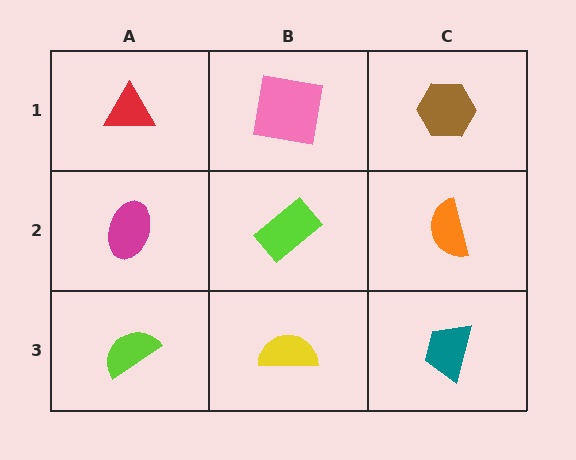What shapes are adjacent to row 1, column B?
A lime rectangle (row 2, column B), a red triangle (row 1, column A), a brown hexagon (row 1, column C).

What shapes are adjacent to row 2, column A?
A red triangle (row 1, column A), a lime semicircle (row 3, column A), a lime rectangle (row 2, column B).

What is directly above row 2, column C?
A brown hexagon.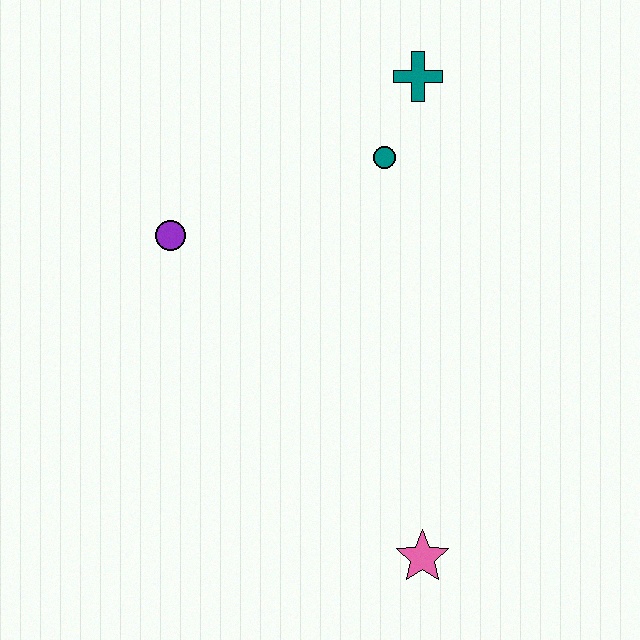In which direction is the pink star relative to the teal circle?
The pink star is below the teal circle.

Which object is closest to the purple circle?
The teal circle is closest to the purple circle.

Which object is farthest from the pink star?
The teal cross is farthest from the pink star.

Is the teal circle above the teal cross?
No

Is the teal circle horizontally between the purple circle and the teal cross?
Yes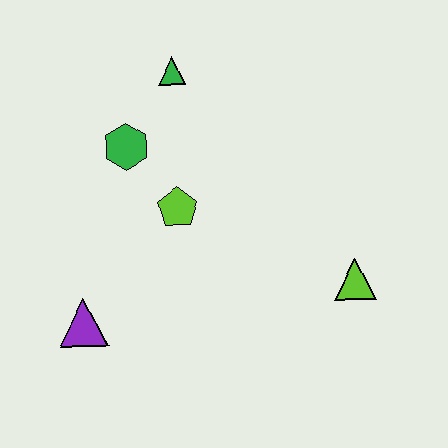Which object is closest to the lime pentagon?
The green hexagon is closest to the lime pentagon.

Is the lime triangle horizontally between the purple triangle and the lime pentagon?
No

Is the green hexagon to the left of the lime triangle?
Yes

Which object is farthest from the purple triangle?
The lime triangle is farthest from the purple triangle.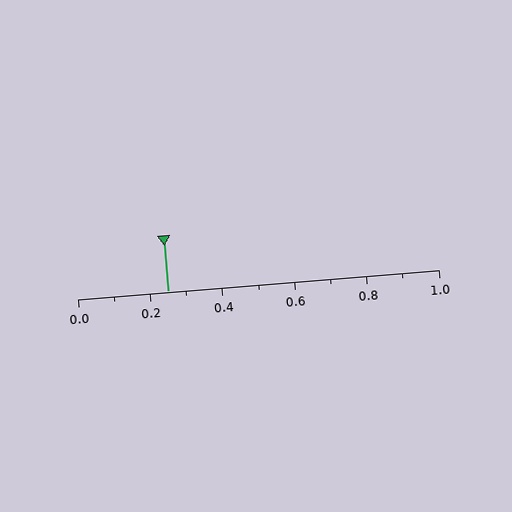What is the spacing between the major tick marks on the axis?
The major ticks are spaced 0.2 apart.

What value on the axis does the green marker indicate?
The marker indicates approximately 0.25.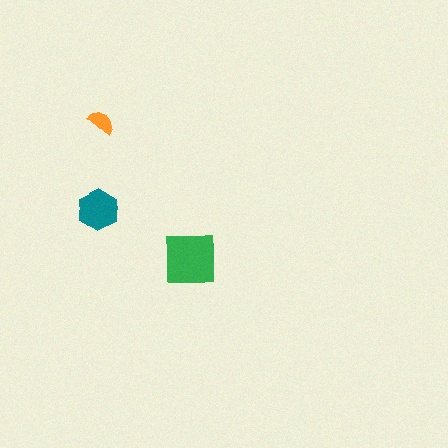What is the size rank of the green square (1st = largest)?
1st.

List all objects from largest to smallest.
The green square, the teal hexagon, the orange semicircle.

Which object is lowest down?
The green square is bottommost.